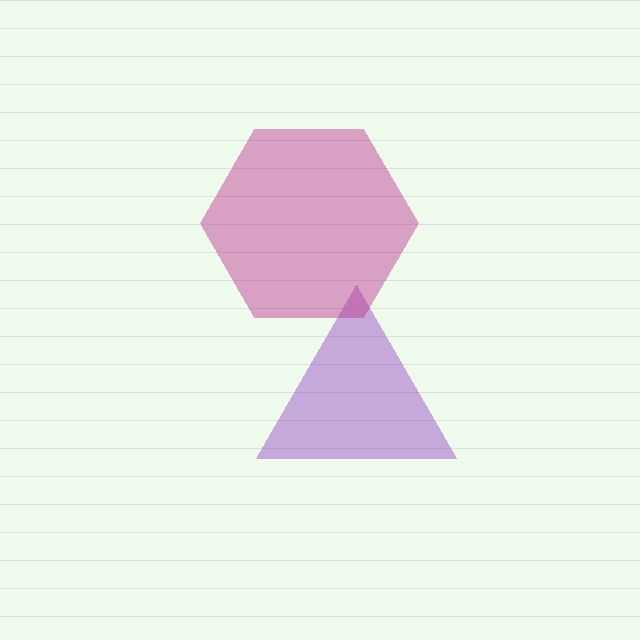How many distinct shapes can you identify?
There are 2 distinct shapes: a purple triangle, a magenta hexagon.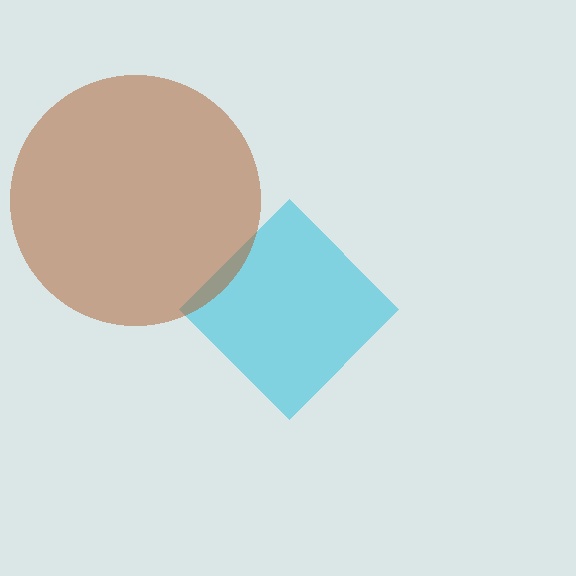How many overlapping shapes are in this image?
There are 2 overlapping shapes in the image.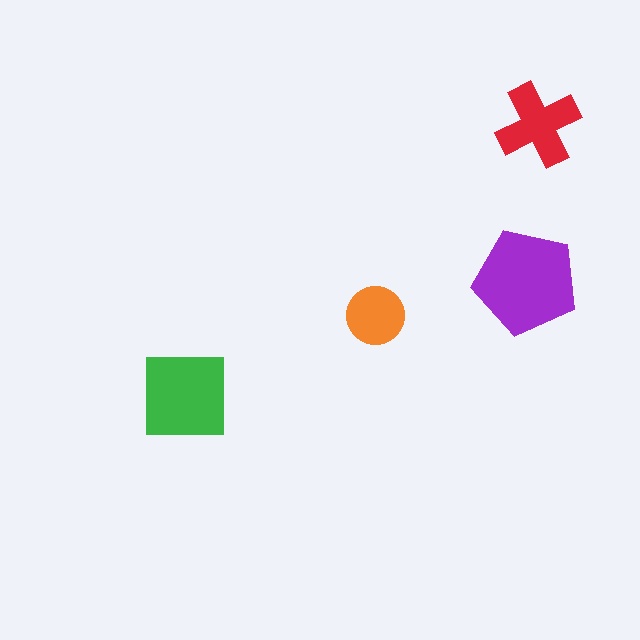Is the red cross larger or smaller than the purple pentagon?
Smaller.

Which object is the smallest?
The orange circle.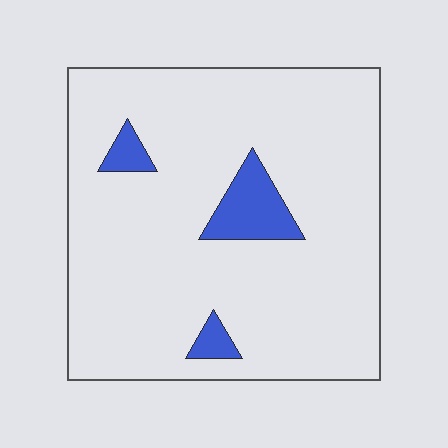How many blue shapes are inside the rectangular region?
3.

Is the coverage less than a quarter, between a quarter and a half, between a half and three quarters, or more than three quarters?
Less than a quarter.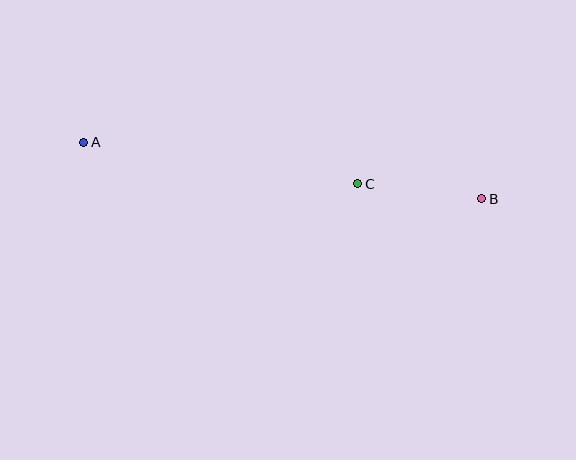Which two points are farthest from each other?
Points A and B are farthest from each other.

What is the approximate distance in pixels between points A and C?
The distance between A and C is approximately 277 pixels.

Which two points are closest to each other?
Points B and C are closest to each other.